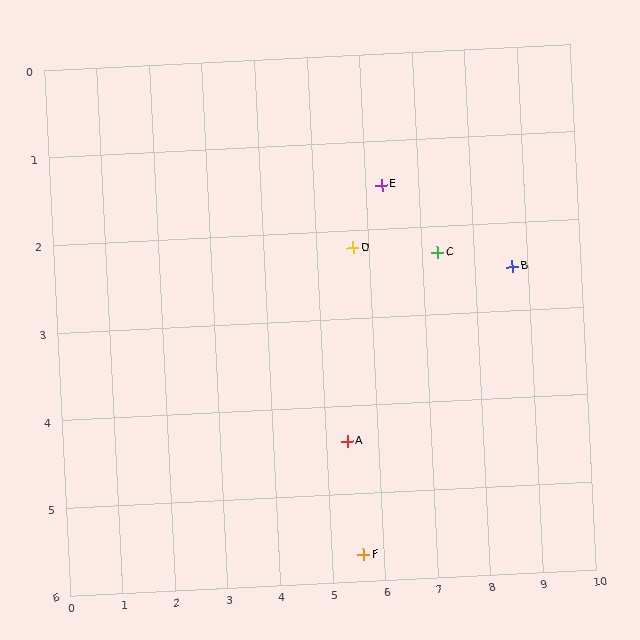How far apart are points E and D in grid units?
Points E and D are about 0.9 grid units apart.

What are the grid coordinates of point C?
Point C is at approximately (7.3, 2.3).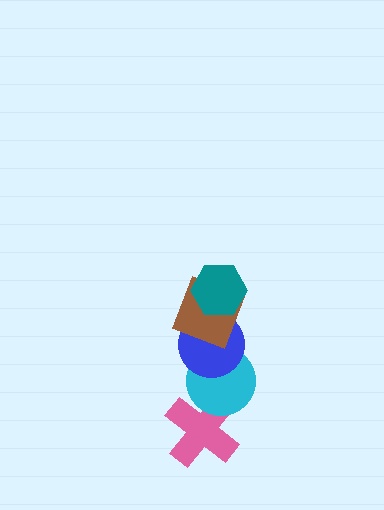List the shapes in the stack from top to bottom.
From top to bottom: the teal hexagon, the brown square, the blue circle, the cyan circle, the pink cross.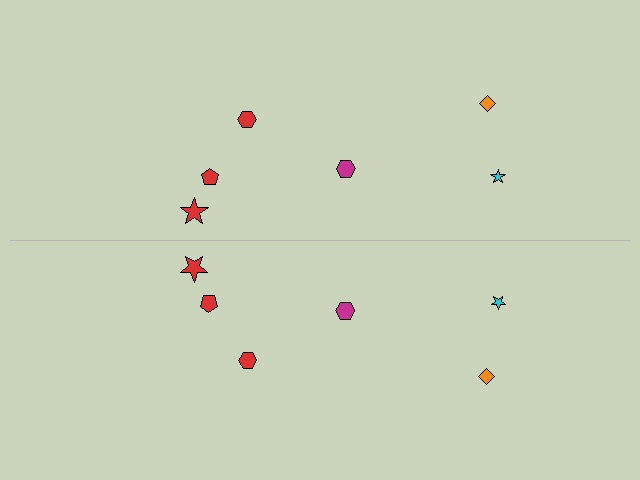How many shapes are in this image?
There are 12 shapes in this image.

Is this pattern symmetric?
Yes, this pattern has bilateral (reflection) symmetry.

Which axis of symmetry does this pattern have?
The pattern has a horizontal axis of symmetry running through the center of the image.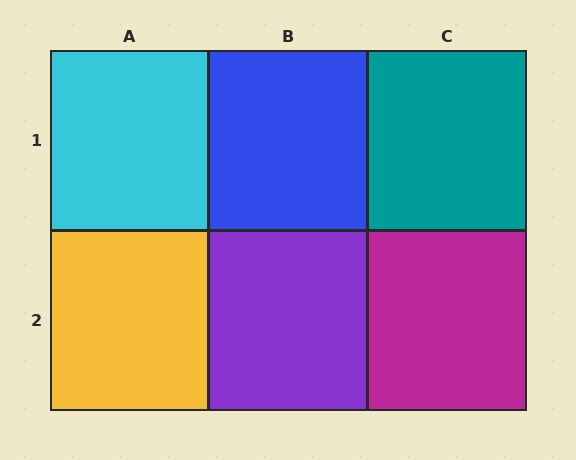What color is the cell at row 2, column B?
Purple.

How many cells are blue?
1 cell is blue.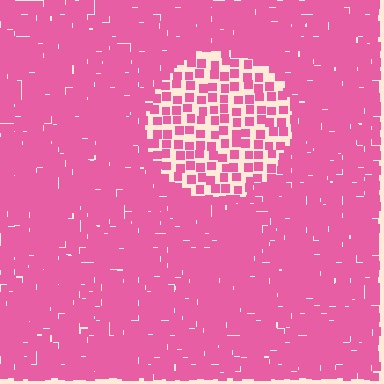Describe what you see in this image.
The image contains small pink elements arranged at two different densities. A circle-shaped region is visible where the elements are less densely packed than the surrounding area.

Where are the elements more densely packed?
The elements are more densely packed outside the circle boundary.